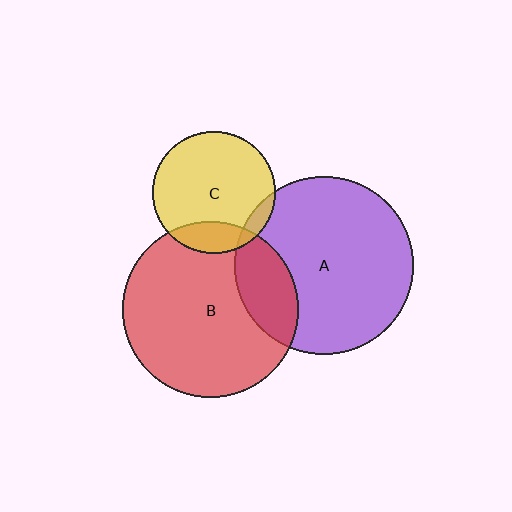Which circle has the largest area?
Circle A (purple).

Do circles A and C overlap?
Yes.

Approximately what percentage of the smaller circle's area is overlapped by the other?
Approximately 10%.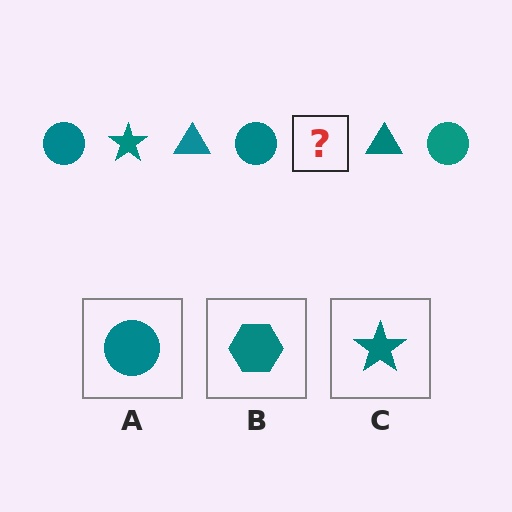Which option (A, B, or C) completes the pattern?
C.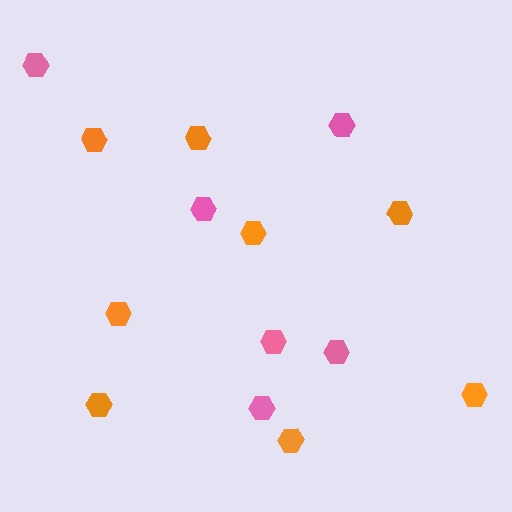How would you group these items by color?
There are 2 groups: one group of orange hexagons (8) and one group of pink hexagons (6).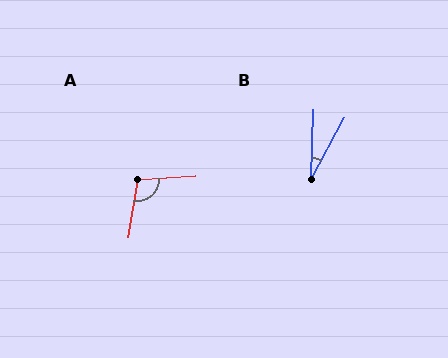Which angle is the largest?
A, at approximately 103 degrees.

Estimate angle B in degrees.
Approximately 27 degrees.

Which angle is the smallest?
B, at approximately 27 degrees.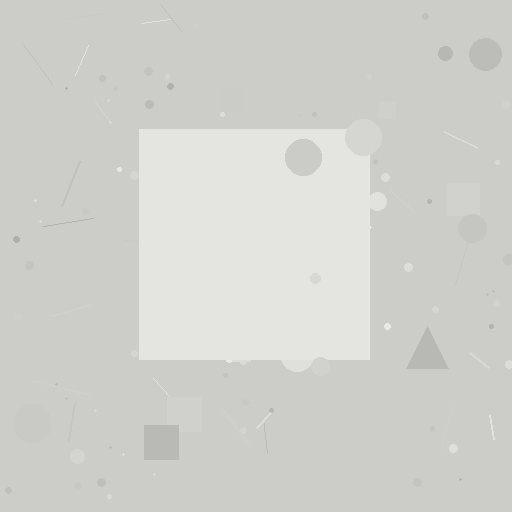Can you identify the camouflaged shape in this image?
The camouflaged shape is a square.